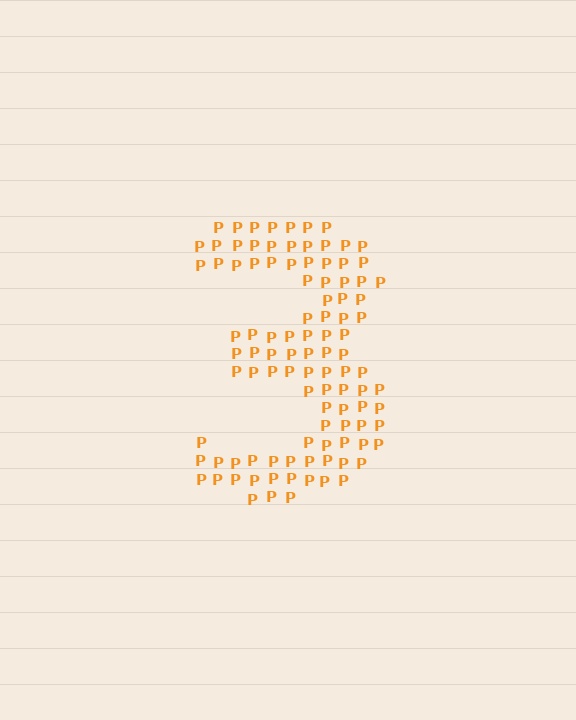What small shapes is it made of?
It is made of small letter P's.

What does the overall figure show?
The overall figure shows the digit 3.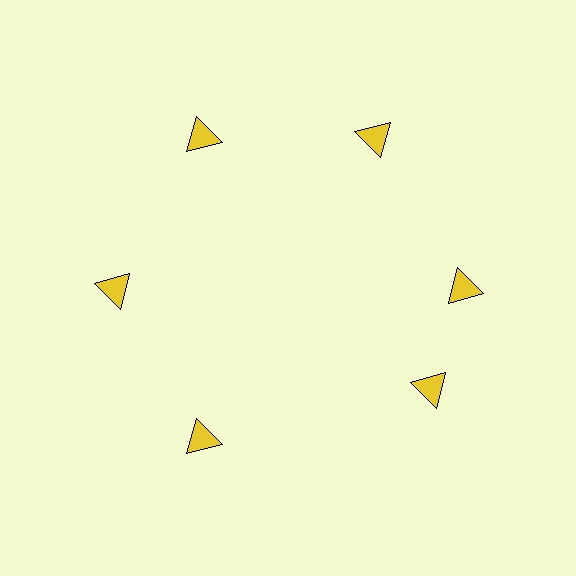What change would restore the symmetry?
The symmetry would be restored by rotating it back into even spacing with its neighbors so that all 6 triangles sit at equal angles and equal distance from the center.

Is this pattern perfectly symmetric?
No. The 6 yellow triangles are arranged in a ring, but one element near the 5 o'clock position is rotated out of alignment along the ring, breaking the 6-fold rotational symmetry.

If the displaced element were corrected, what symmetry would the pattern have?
It would have 6-fold rotational symmetry — the pattern would map onto itself every 60 degrees.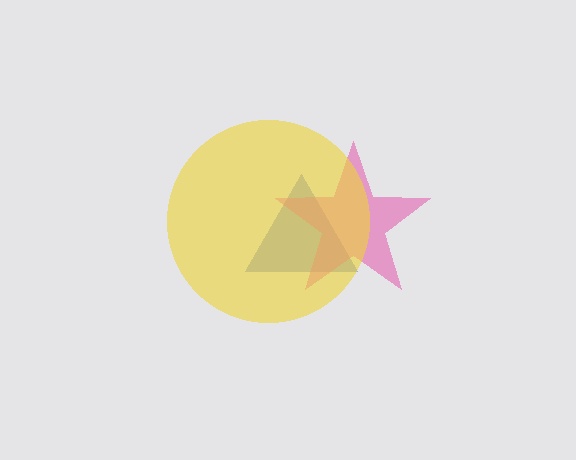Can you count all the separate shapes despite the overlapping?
Yes, there are 3 separate shapes.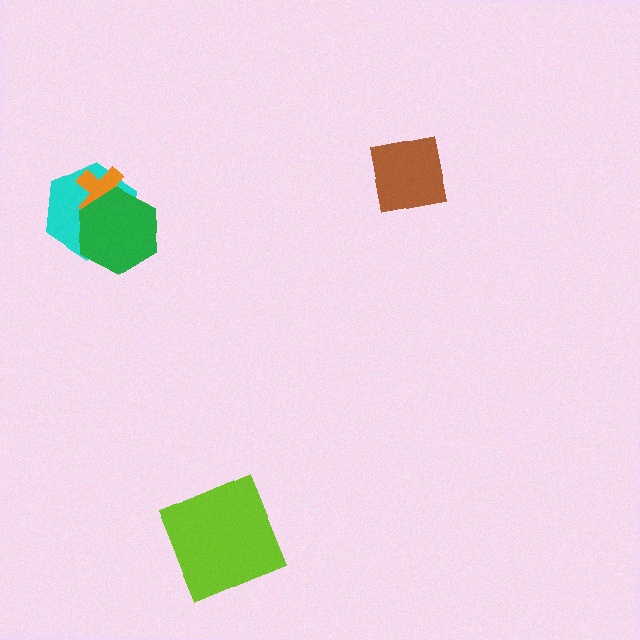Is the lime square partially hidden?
No, no other shape covers it.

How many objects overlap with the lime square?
0 objects overlap with the lime square.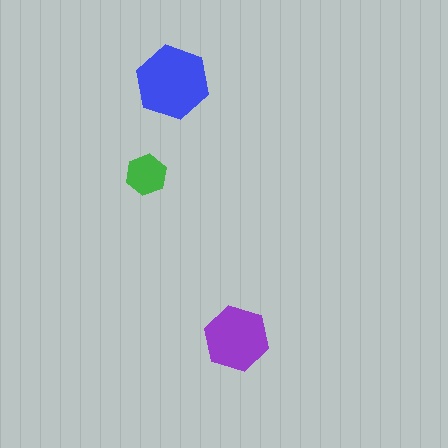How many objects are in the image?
There are 3 objects in the image.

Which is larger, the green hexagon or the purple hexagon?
The purple one.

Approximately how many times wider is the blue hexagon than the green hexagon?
About 2 times wider.